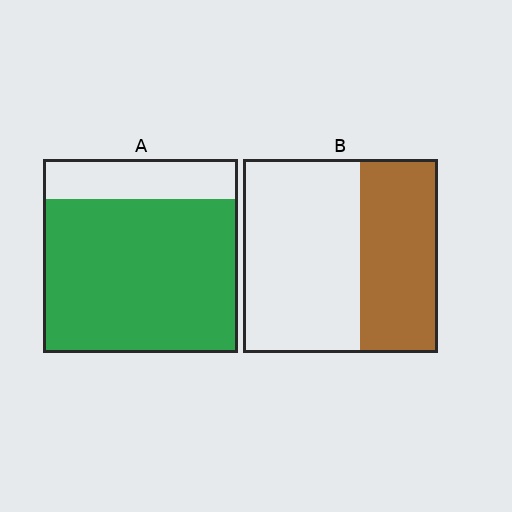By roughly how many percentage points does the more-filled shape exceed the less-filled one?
By roughly 40 percentage points (A over B).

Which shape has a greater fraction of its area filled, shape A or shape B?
Shape A.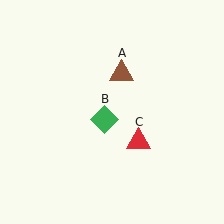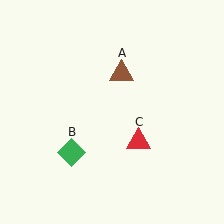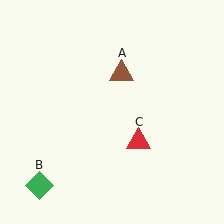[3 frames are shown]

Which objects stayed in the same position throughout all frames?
Brown triangle (object A) and red triangle (object C) remained stationary.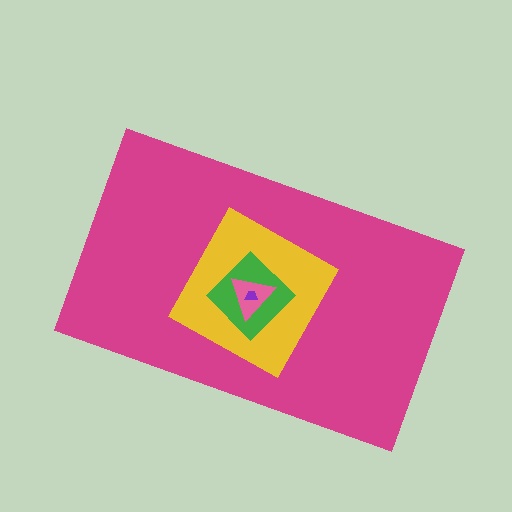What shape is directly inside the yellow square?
The green diamond.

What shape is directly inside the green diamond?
The pink triangle.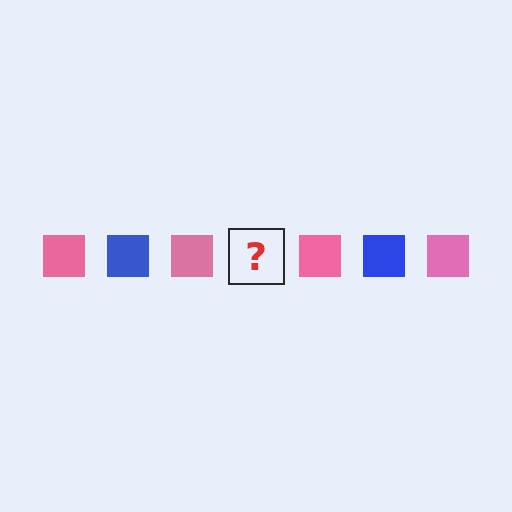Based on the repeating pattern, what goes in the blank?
The blank should be a blue square.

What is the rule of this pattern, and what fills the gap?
The rule is that the pattern cycles through pink, blue squares. The gap should be filled with a blue square.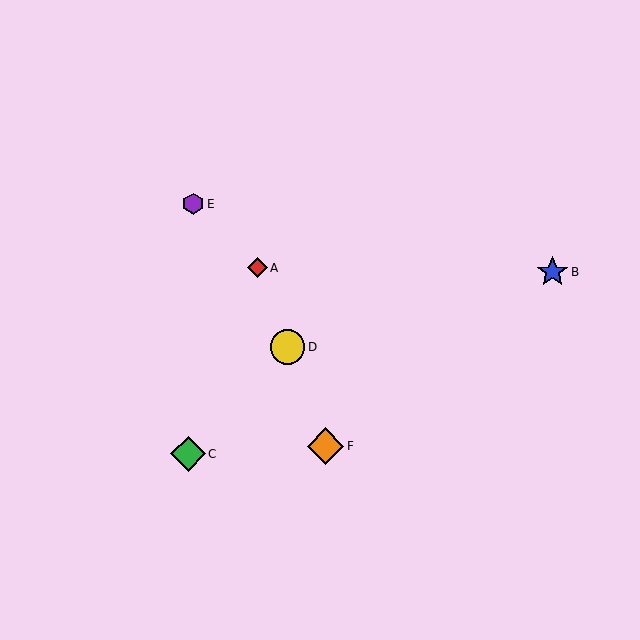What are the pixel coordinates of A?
Object A is at (257, 268).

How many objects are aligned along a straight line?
3 objects (A, D, F) are aligned along a straight line.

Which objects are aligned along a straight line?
Objects A, D, F are aligned along a straight line.